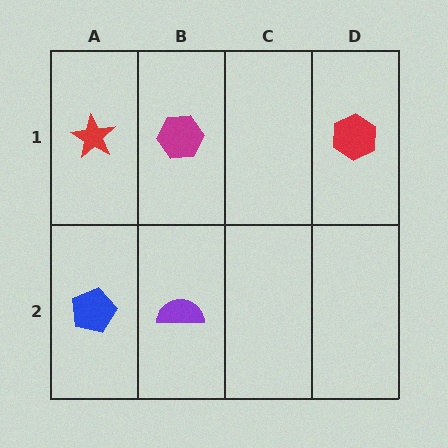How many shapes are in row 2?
2 shapes.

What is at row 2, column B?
A purple semicircle.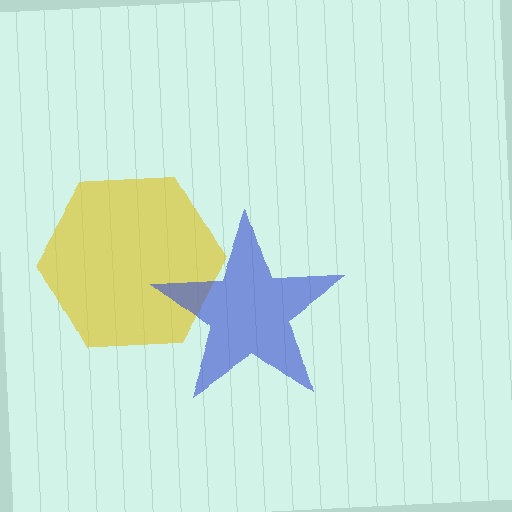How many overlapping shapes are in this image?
There are 2 overlapping shapes in the image.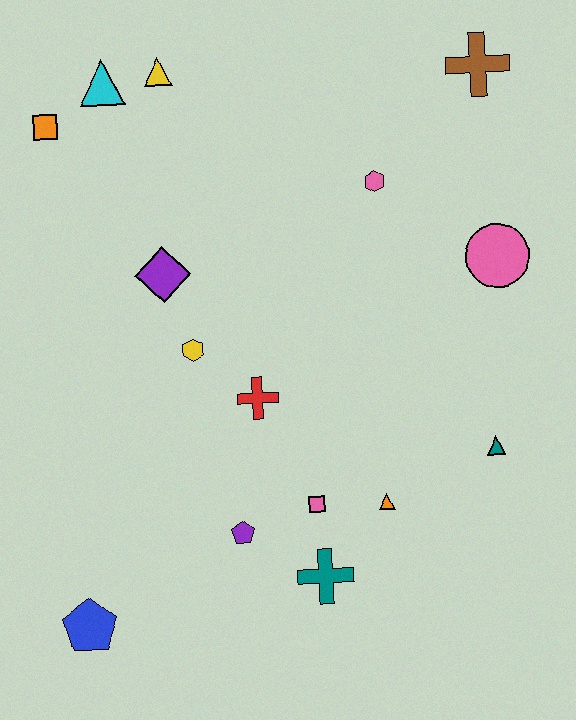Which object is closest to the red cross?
The yellow hexagon is closest to the red cross.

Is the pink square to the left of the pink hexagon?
Yes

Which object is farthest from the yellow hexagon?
The brown cross is farthest from the yellow hexagon.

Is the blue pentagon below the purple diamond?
Yes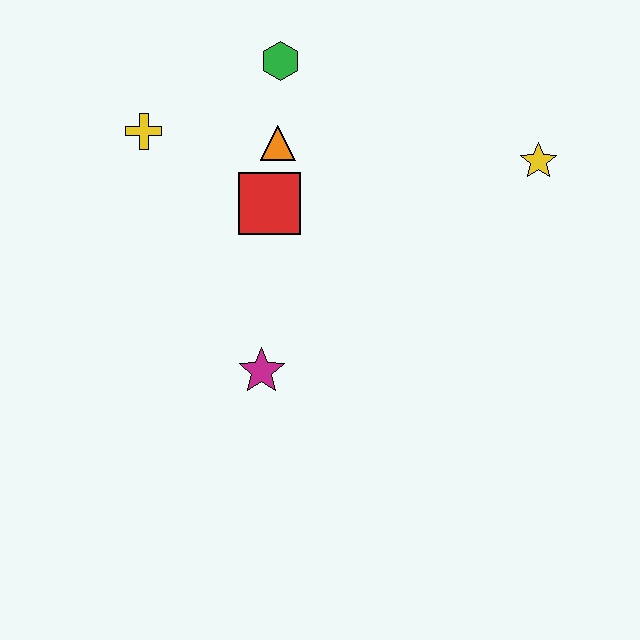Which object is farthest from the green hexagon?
The magenta star is farthest from the green hexagon.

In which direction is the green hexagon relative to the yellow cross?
The green hexagon is to the right of the yellow cross.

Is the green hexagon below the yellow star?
No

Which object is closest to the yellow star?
The orange triangle is closest to the yellow star.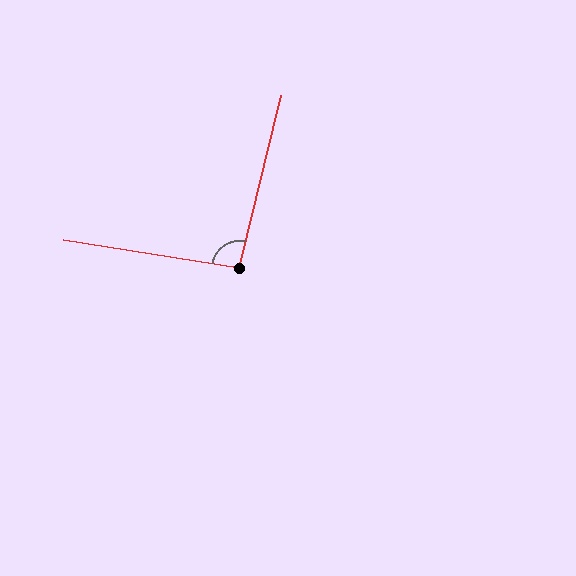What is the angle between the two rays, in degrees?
Approximately 94 degrees.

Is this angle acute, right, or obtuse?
It is approximately a right angle.